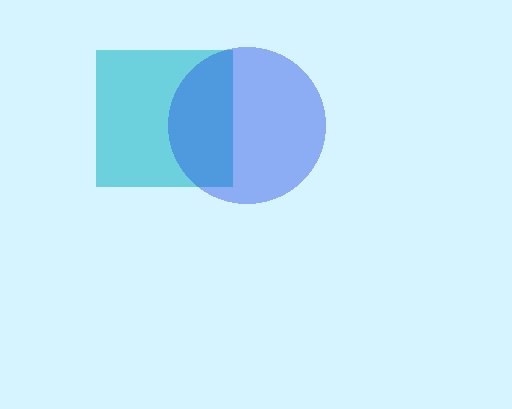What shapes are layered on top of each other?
The layered shapes are: a cyan square, a blue circle.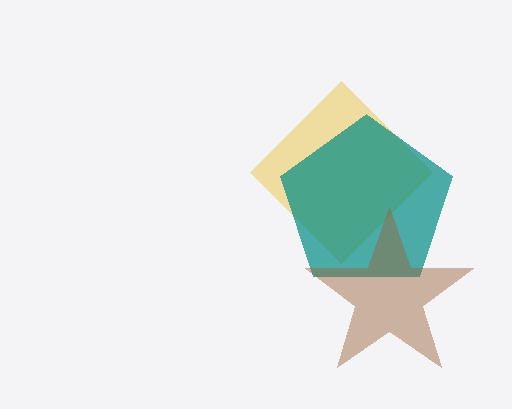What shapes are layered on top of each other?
The layered shapes are: a yellow diamond, a teal pentagon, a brown star.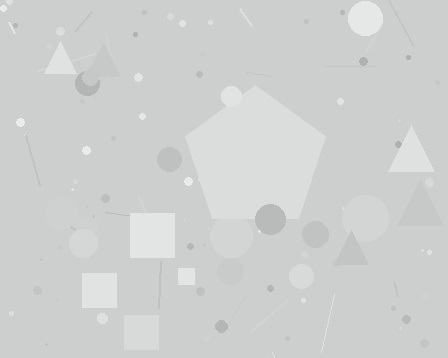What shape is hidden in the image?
A pentagon is hidden in the image.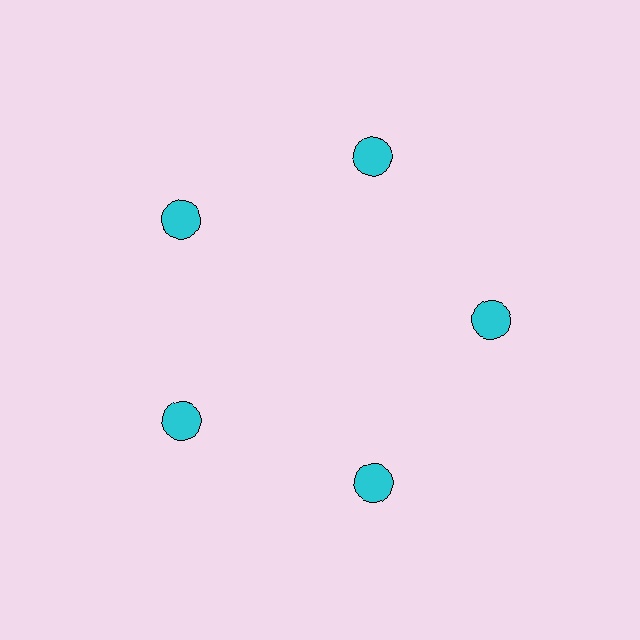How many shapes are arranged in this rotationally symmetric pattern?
There are 5 shapes, arranged in 5 groups of 1.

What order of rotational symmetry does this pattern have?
This pattern has 5-fold rotational symmetry.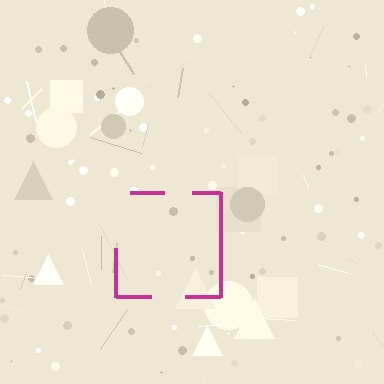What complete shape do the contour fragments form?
The contour fragments form a square.